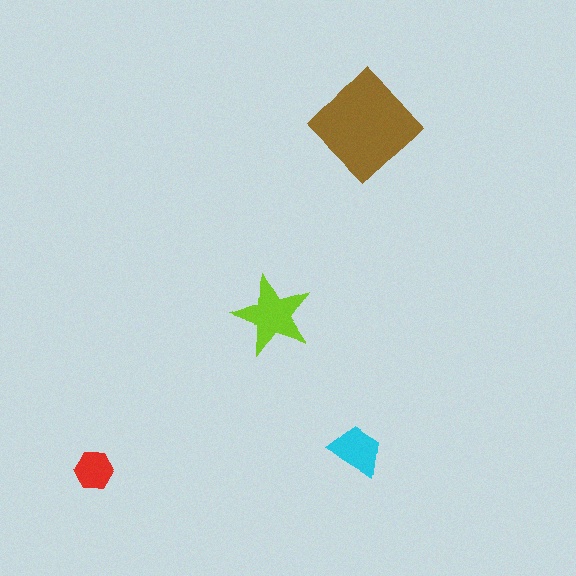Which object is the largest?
The brown diamond.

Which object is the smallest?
The red hexagon.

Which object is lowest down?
The red hexagon is bottommost.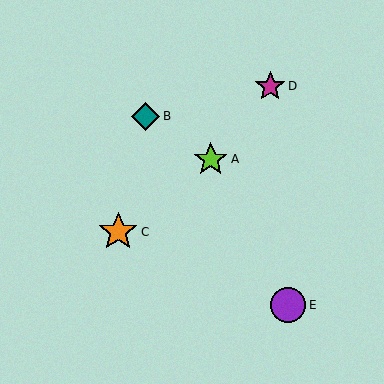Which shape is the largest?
The orange star (labeled C) is the largest.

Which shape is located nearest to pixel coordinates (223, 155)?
The lime star (labeled A) at (211, 159) is nearest to that location.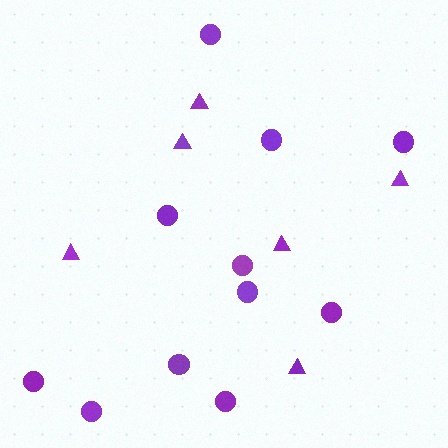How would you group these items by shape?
There are 2 groups: one group of circles (11) and one group of triangles (6).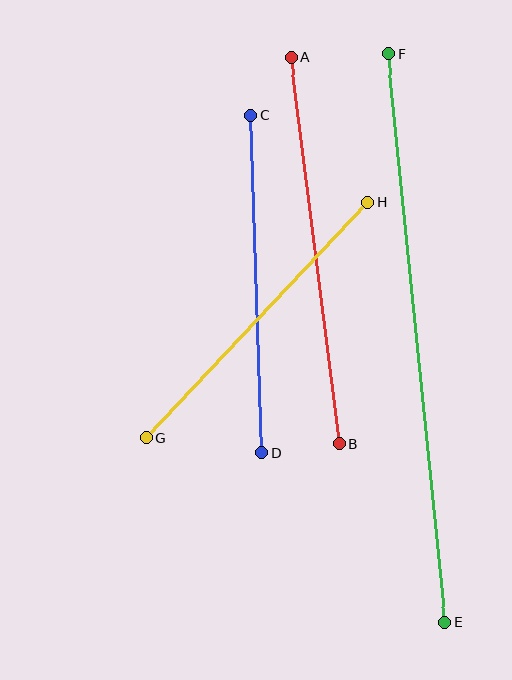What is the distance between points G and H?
The distance is approximately 324 pixels.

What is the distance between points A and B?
The distance is approximately 389 pixels.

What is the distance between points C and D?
The distance is approximately 338 pixels.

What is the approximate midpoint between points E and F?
The midpoint is at approximately (417, 339) pixels.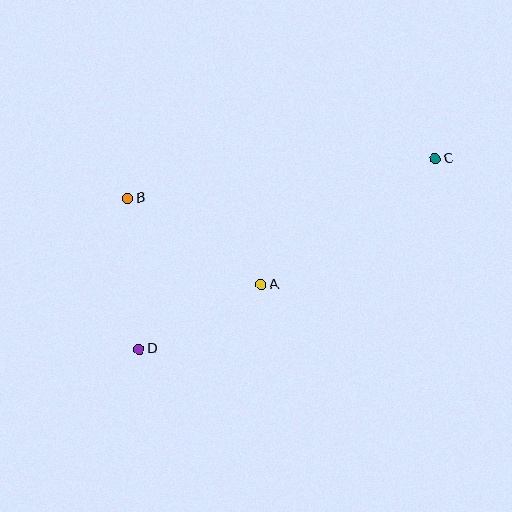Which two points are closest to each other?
Points A and D are closest to each other.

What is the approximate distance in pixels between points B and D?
The distance between B and D is approximately 151 pixels.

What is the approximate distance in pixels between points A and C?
The distance between A and C is approximately 215 pixels.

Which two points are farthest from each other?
Points C and D are farthest from each other.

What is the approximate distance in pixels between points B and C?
The distance between B and C is approximately 310 pixels.